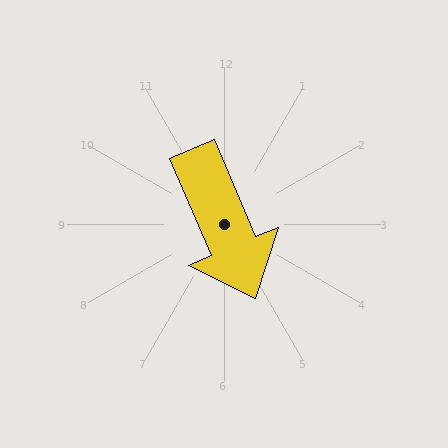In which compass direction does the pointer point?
Southeast.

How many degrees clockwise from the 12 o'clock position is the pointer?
Approximately 157 degrees.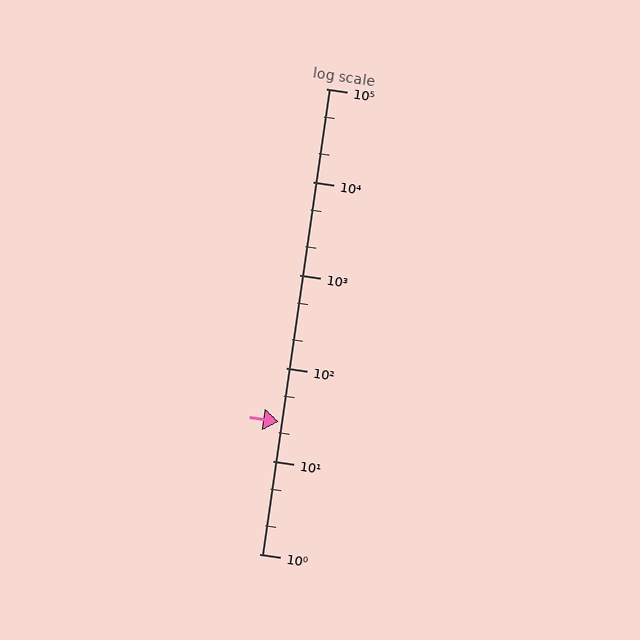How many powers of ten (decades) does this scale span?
The scale spans 5 decades, from 1 to 100000.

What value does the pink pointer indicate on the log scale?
The pointer indicates approximately 26.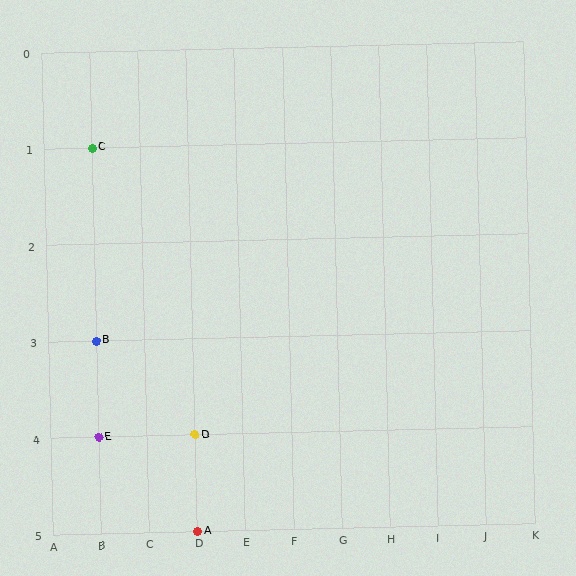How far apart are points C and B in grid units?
Points C and B are 2 rows apart.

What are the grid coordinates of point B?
Point B is at grid coordinates (B, 3).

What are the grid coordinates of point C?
Point C is at grid coordinates (B, 1).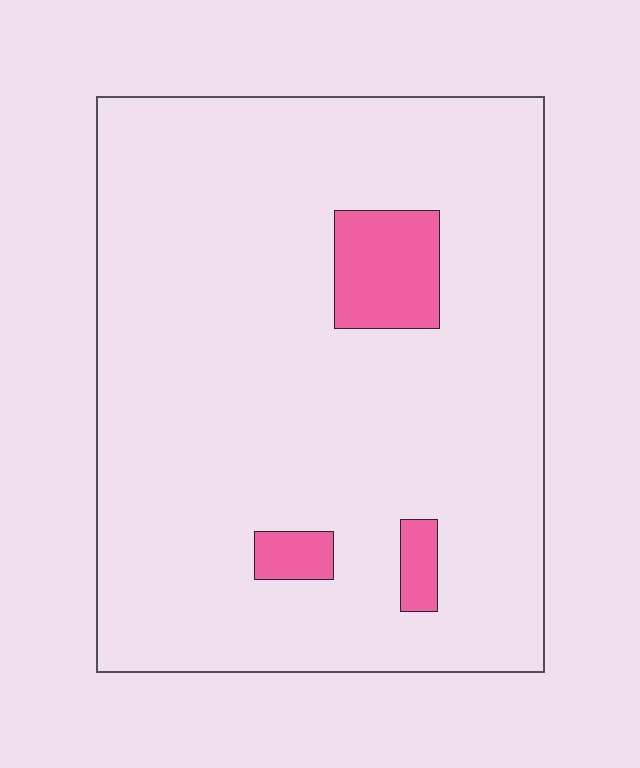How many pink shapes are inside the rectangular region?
3.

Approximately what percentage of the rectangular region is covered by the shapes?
Approximately 10%.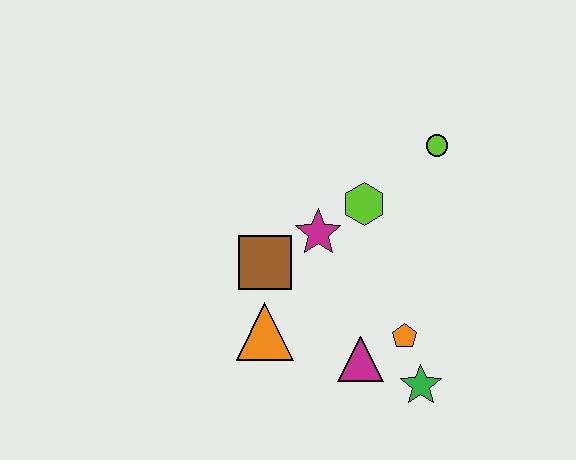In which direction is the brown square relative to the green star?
The brown square is to the left of the green star.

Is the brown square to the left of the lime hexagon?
Yes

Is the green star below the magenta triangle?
Yes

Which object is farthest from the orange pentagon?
The lime circle is farthest from the orange pentagon.